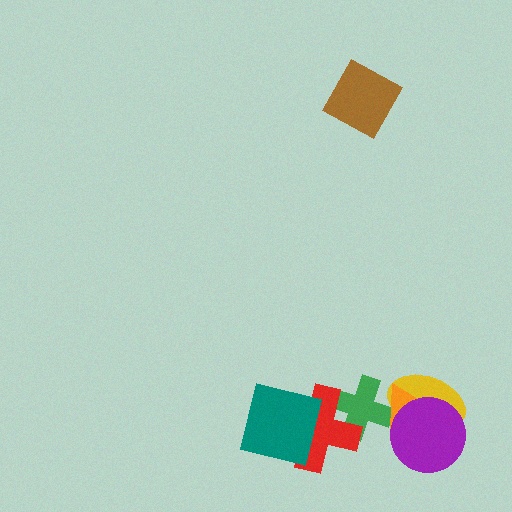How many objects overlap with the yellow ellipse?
2 objects overlap with the yellow ellipse.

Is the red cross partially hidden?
Yes, it is partially covered by another shape.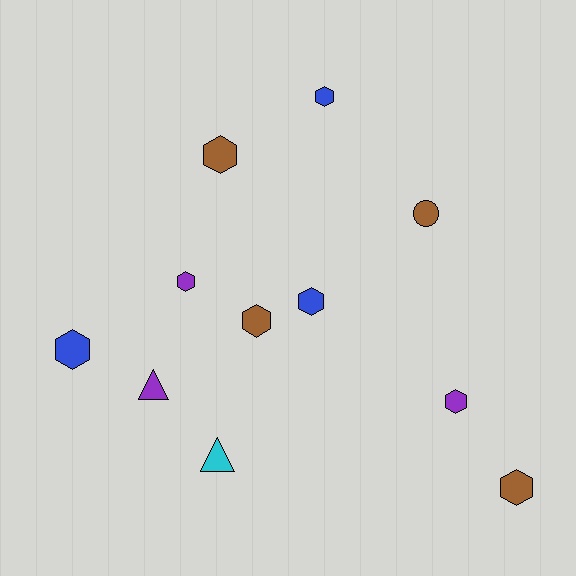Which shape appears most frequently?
Hexagon, with 8 objects.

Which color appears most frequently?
Brown, with 4 objects.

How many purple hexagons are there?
There are 2 purple hexagons.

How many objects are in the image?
There are 11 objects.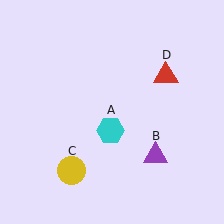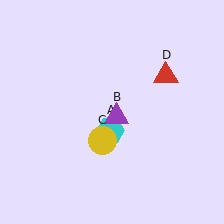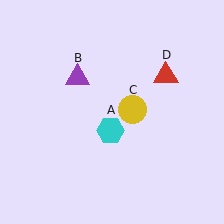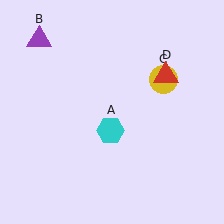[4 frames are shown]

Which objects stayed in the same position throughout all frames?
Cyan hexagon (object A) and red triangle (object D) remained stationary.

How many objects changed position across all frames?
2 objects changed position: purple triangle (object B), yellow circle (object C).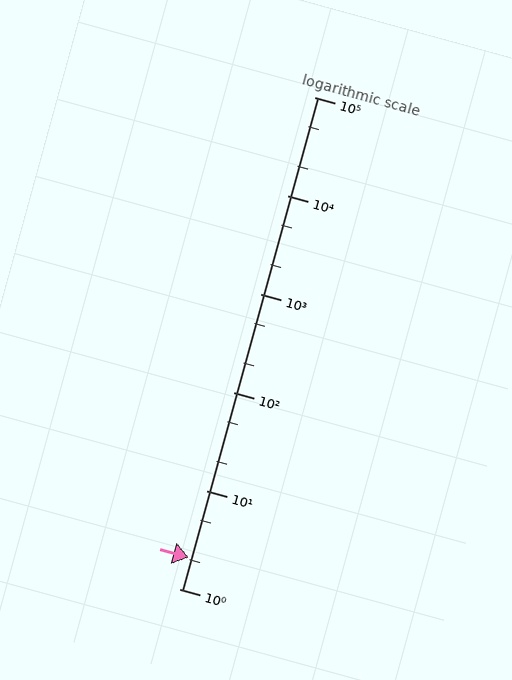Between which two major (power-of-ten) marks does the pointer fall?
The pointer is between 1 and 10.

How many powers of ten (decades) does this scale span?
The scale spans 5 decades, from 1 to 100000.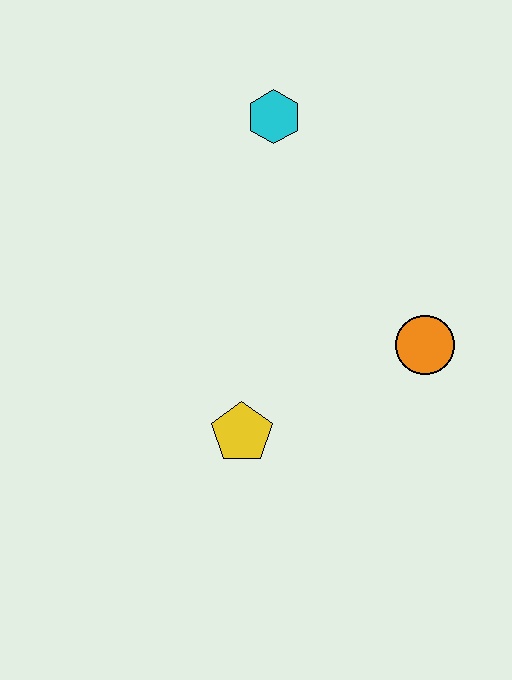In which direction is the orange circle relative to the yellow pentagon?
The orange circle is to the right of the yellow pentagon.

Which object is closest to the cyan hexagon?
The orange circle is closest to the cyan hexagon.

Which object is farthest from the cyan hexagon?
The yellow pentagon is farthest from the cyan hexagon.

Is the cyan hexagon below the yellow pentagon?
No